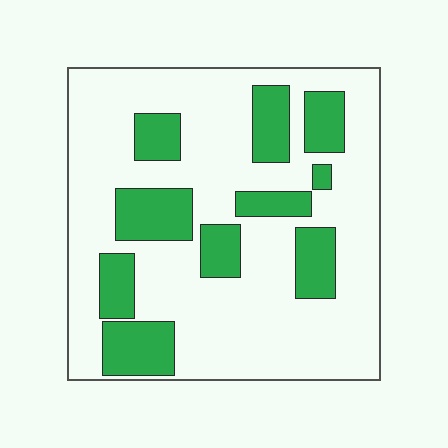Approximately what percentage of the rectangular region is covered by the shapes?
Approximately 25%.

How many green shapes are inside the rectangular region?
10.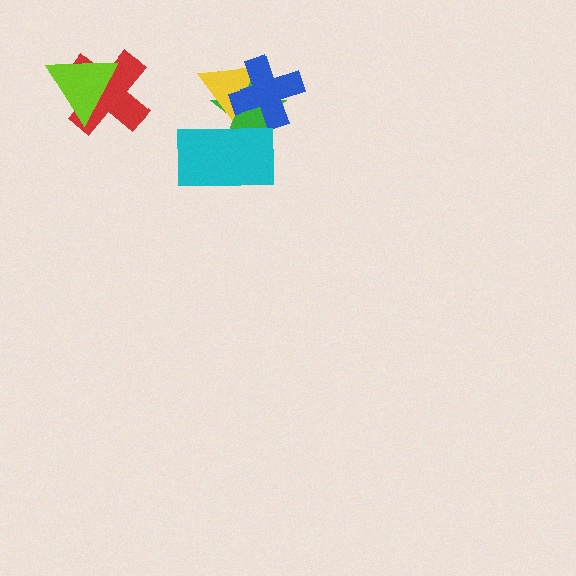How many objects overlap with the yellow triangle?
3 objects overlap with the yellow triangle.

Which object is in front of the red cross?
The lime triangle is in front of the red cross.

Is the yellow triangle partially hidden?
Yes, it is partially covered by another shape.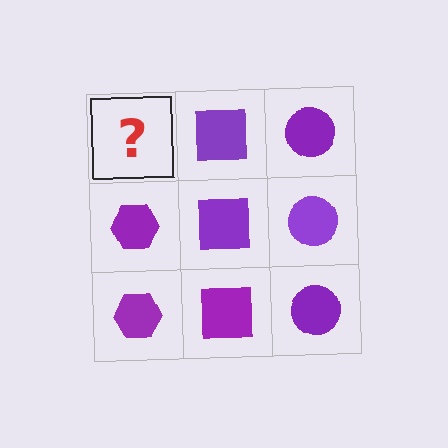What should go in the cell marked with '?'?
The missing cell should contain a purple hexagon.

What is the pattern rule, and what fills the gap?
The rule is that each column has a consistent shape. The gap should be filled with a purple hexagon.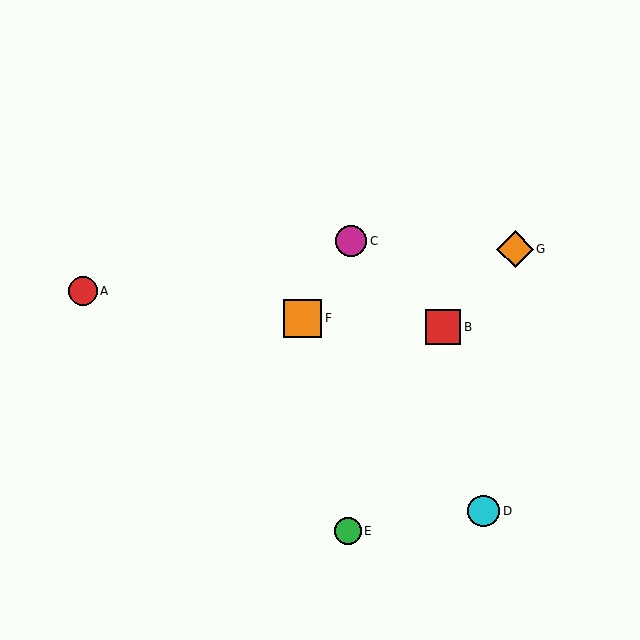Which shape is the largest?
The orange square (labeled F) is the largest.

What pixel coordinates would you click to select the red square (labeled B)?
Click at (443, 327) to select the red square B.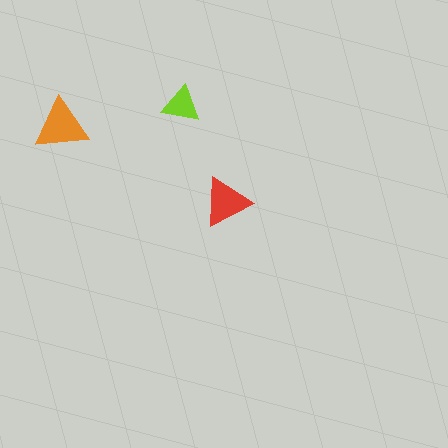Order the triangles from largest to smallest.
the orange one, the red one, the lime one.